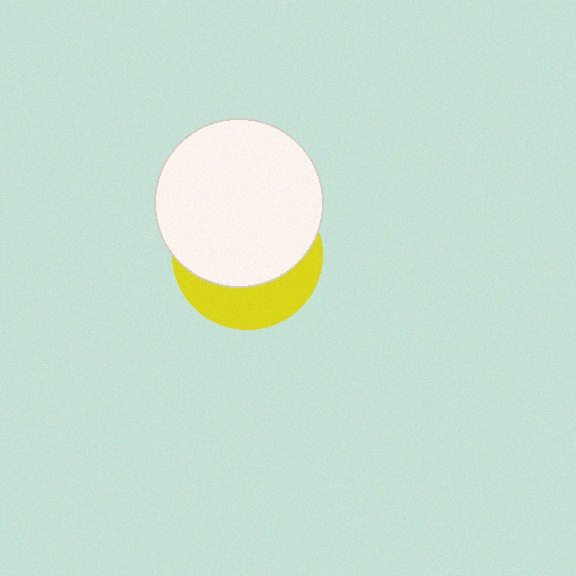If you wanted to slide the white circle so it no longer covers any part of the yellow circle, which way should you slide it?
Slide it up — that is the most direct way to separate the two shapes.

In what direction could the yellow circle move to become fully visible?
The yellow circle could move down. That would shift it out from behind the white circle entirely.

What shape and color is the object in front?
The object in front is a white circle.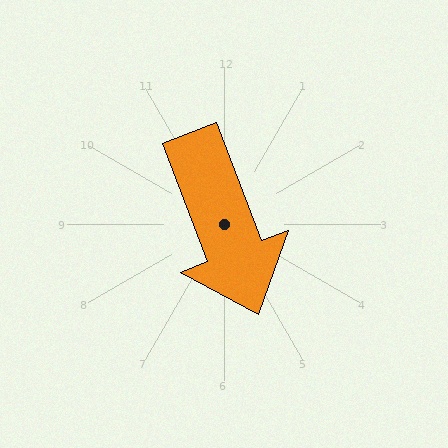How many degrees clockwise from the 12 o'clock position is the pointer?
Approximately 159 degrees.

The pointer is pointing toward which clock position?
Roughly 5 o'clock.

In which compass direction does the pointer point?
South.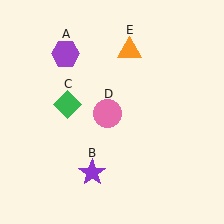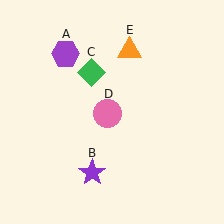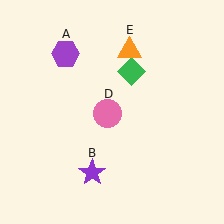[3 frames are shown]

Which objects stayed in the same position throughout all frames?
Purple hexagon (object A) and purple star (object B) and pink circle (object D) and orange triangle (object E) remained stationary.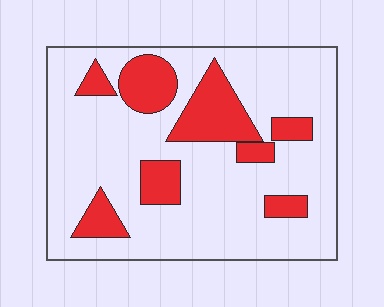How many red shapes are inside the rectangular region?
8.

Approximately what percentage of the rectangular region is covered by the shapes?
Approximately 25%.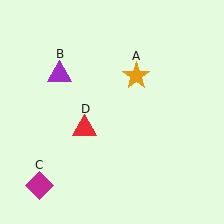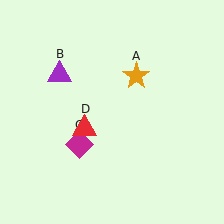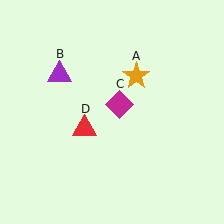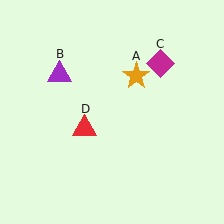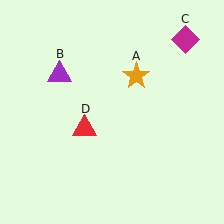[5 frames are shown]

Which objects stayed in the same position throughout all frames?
Orange star (object A) and purple triangle (object B) and red triangle (object D) remained stationary.